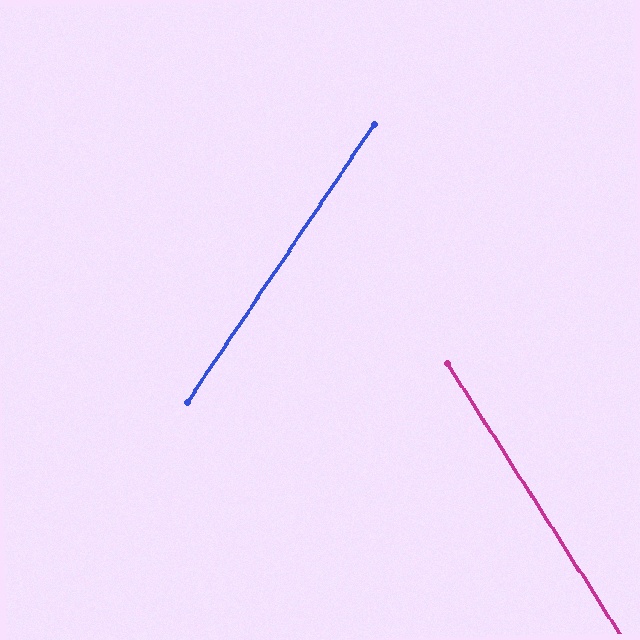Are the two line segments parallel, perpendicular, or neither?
Neither parallel nor perpendicular — they differ by about 67°.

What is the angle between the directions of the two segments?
Approximately 67 degrees.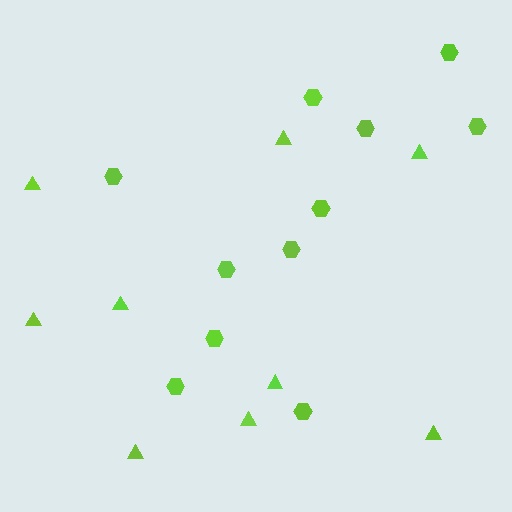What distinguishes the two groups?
There are 2 groups: one group of hexagons (11) and one group of triangles (9).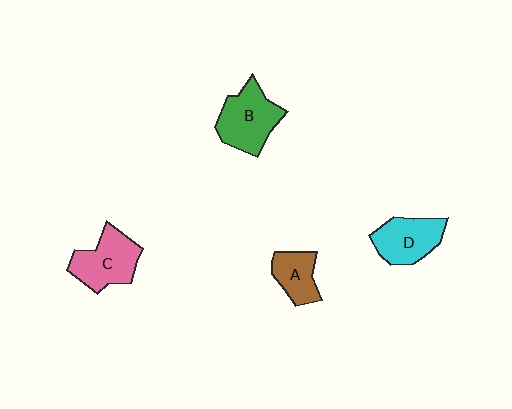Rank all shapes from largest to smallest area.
From largest to smallest: B (green), C (pink), D (cyan), A (brown).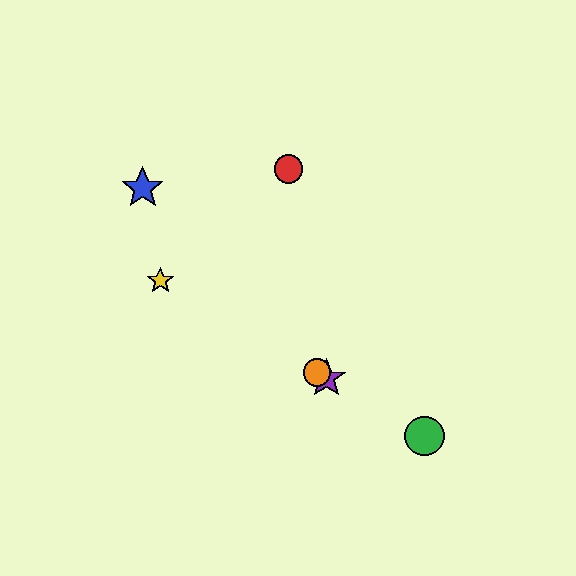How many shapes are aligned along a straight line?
4 shapes (the green circle, the yellow star, the purple star, the orange circle) are aligned along a straight line.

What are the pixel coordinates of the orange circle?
The orange circle is at (317, 373).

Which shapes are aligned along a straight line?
The green circle, the yellow star, the purple star, the orange circle are aligned along a straight line.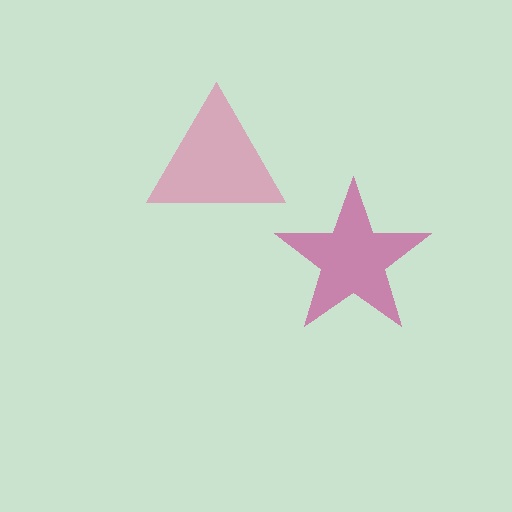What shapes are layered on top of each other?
The layered shapes are: a magenta star, a pink triangle.